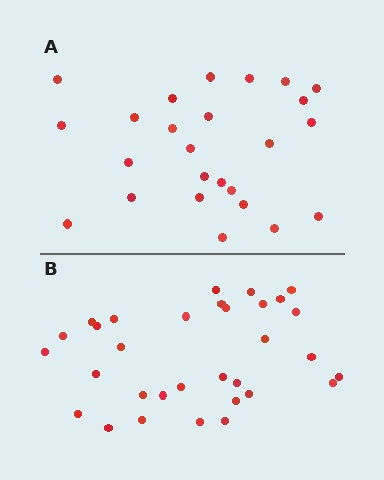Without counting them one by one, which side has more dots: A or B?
Region B (the bottom region) has more dots.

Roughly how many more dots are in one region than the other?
Region B has roughly 8 or so more dots than region A.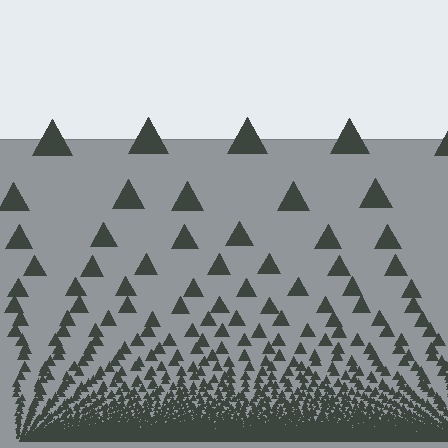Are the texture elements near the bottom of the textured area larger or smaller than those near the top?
Smaller. The gradient is inverted — elements near the bottom are smaller and denser.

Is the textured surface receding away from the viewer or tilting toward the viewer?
The surface appears to tilt toward the viewer. Texture elements get larger and sparser toward the top.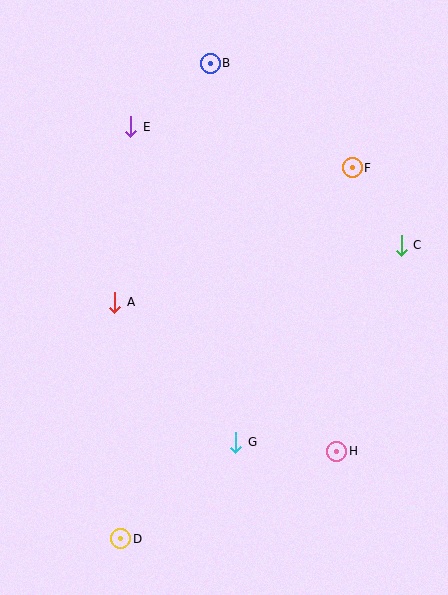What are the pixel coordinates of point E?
Point E is at (131, 127).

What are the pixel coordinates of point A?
Point A is at (115, 302).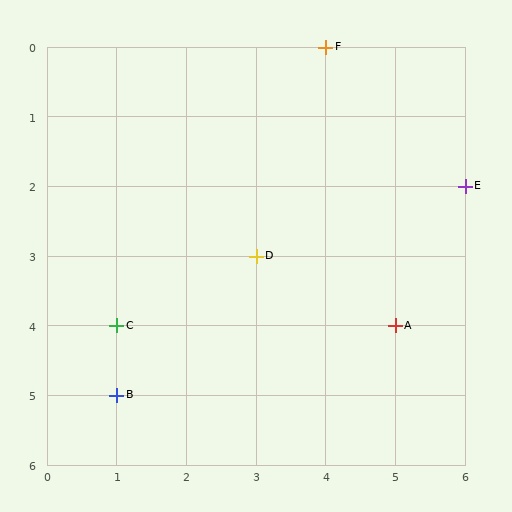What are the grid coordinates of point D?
Point D is at grid coordinates (3, 3).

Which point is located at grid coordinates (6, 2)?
Point E is at (6, 2).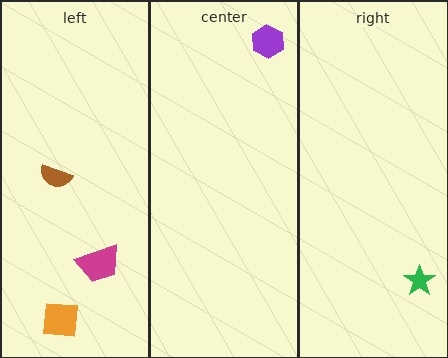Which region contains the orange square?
The left region.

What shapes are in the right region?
The green star.